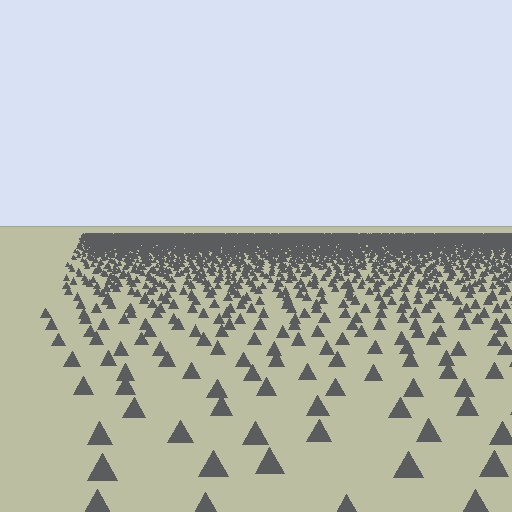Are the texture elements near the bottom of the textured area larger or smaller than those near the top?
Larger. Near the bottom, elements are closer to the viewer and appear at a bigger on-screen size.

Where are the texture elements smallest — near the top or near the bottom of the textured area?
Near the top.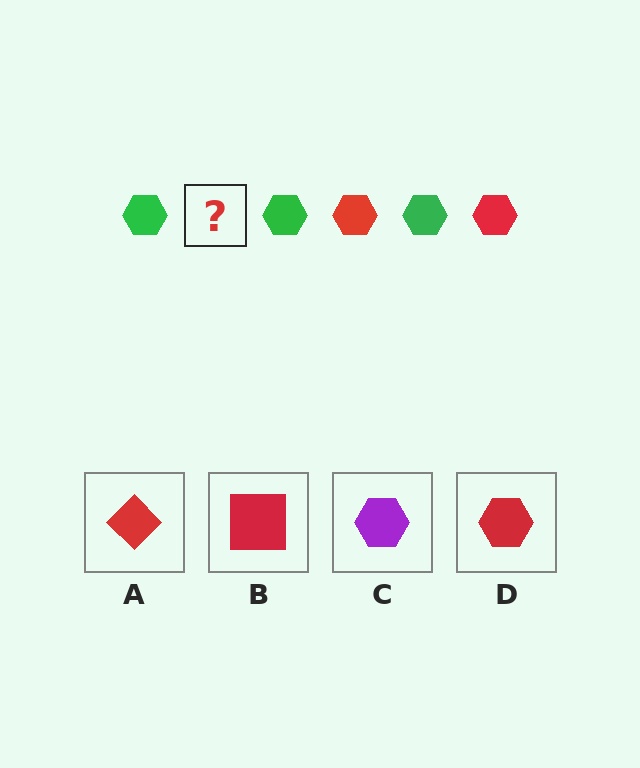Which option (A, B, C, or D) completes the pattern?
D.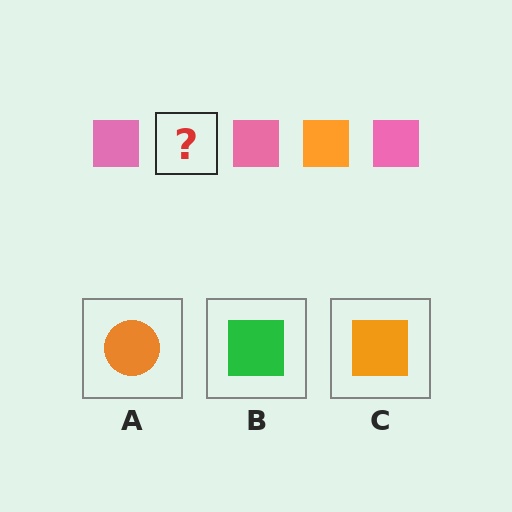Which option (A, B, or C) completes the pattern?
C.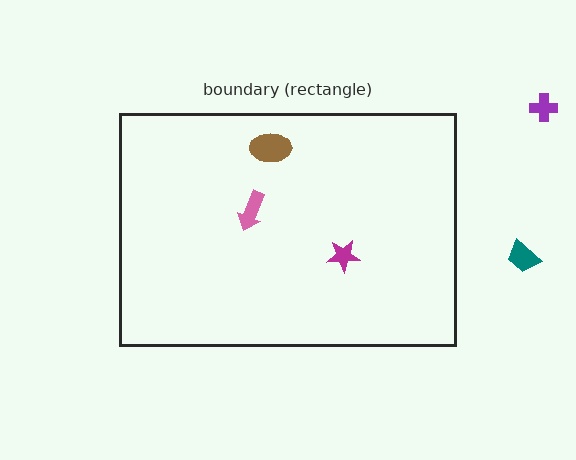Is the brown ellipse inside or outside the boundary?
Inside.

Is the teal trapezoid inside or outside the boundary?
Outside.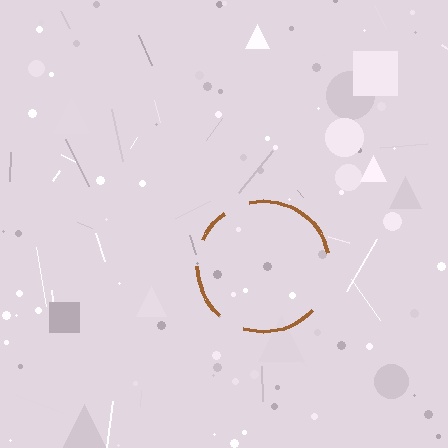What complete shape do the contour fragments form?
The contour fragments form a circle.